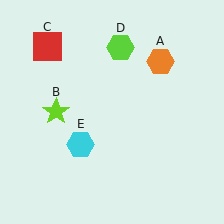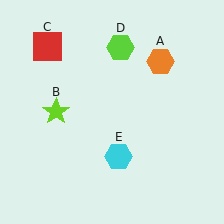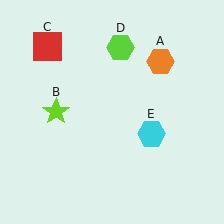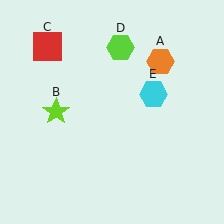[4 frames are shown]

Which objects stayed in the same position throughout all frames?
Orange hexagon (object A) and lime star (object B) and red square (object C) and lime hexagon (object D) remained stationary.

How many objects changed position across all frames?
1 object changed position: cyan hexagon (object E).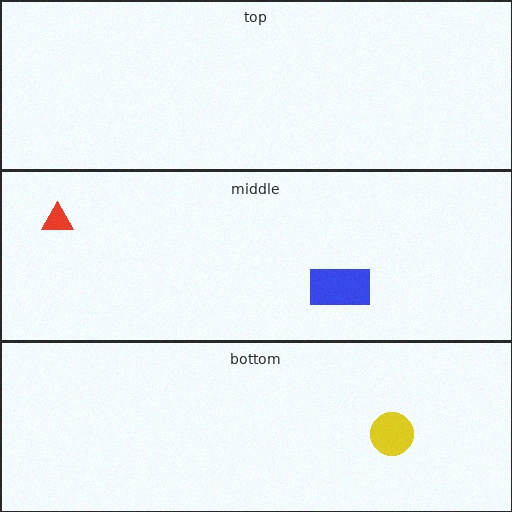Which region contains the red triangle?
The middle region.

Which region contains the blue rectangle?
The middle region.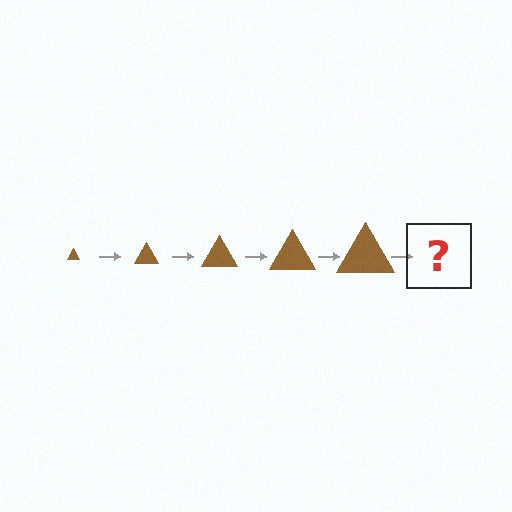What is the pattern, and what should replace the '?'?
The pattern is that the triangle gets progressively larger each step. The '?' should be a brown triangle, larger than the previous one.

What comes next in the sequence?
The next element should be a brown triangle, larger than the previous one.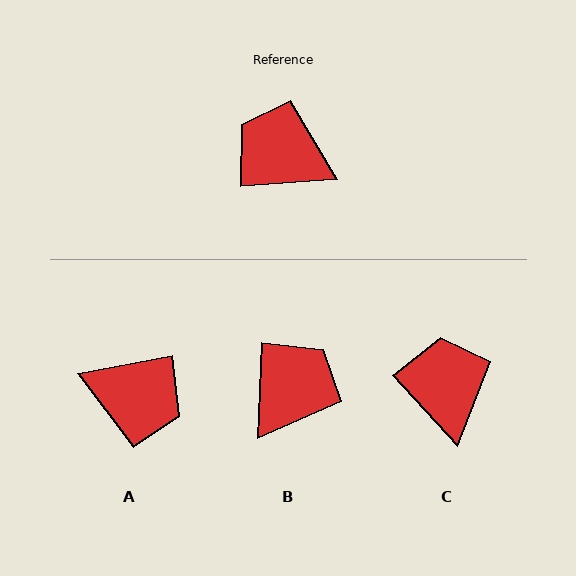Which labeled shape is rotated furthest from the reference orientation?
A, about 173 degrees away.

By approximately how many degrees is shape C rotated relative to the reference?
Approximately 51 degrees clockwise.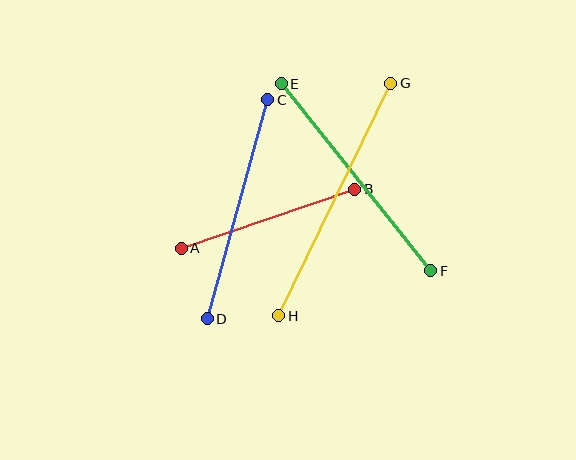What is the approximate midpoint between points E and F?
The midpoint is at approximately (356, 177) pixels.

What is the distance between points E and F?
The distance is approximately 240 pixels.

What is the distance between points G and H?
The distance is approximately 258 pixels.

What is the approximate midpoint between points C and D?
The midpoint is at approximately (237, 209) pixels.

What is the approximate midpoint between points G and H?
The midpoint is at approximately (335, 199) pixels.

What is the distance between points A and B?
The distance is approximately 184 pixels.